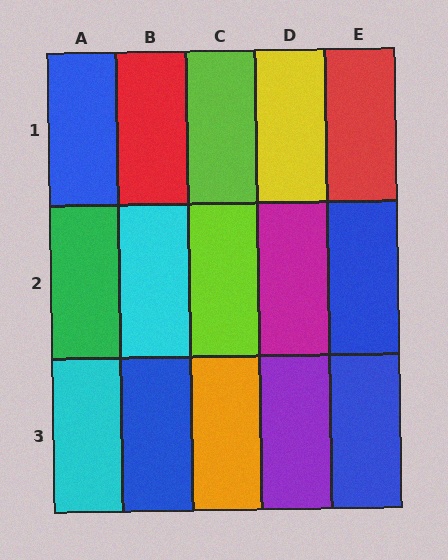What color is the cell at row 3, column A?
Cyan.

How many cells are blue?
4 cells are blue.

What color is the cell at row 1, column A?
Blue.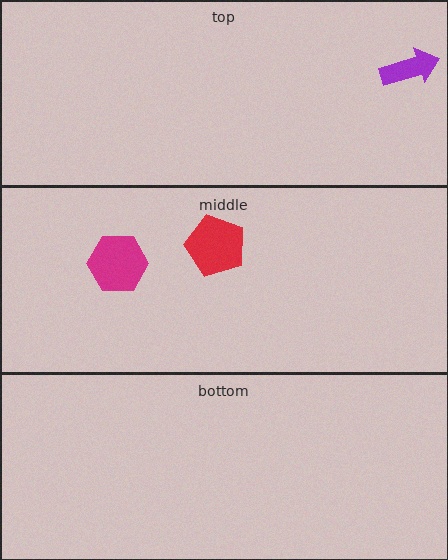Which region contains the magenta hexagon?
The middle region.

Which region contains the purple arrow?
The top region.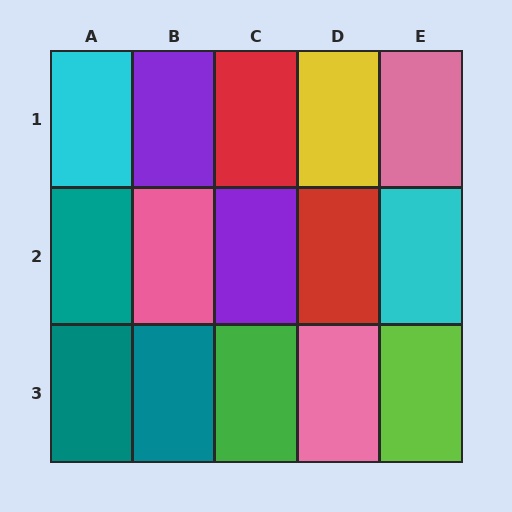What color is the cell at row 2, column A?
Teal.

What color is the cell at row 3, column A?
Teal.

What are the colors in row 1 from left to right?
Cyan, purple, red, yellow, pink.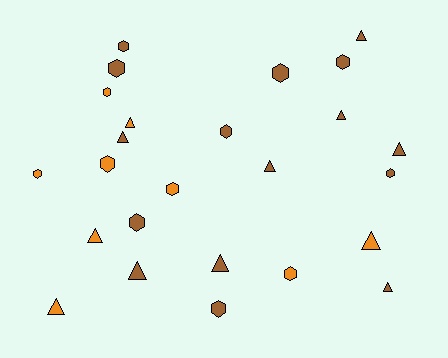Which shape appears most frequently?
Hexagon, with 13 objects.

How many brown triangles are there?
There are 8 brown triangles.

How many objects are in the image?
There are 25 objects.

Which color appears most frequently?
Brown, with 16 objects.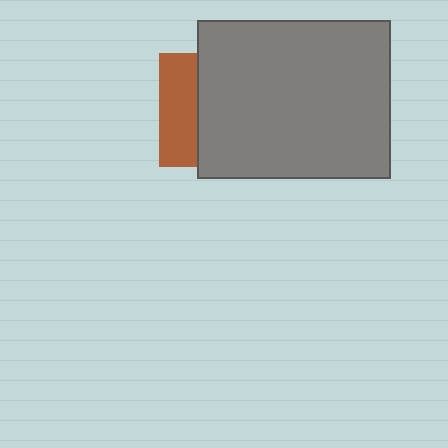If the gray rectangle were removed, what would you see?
You would see the complete brown square.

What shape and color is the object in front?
The object in front is a gray rectangle.